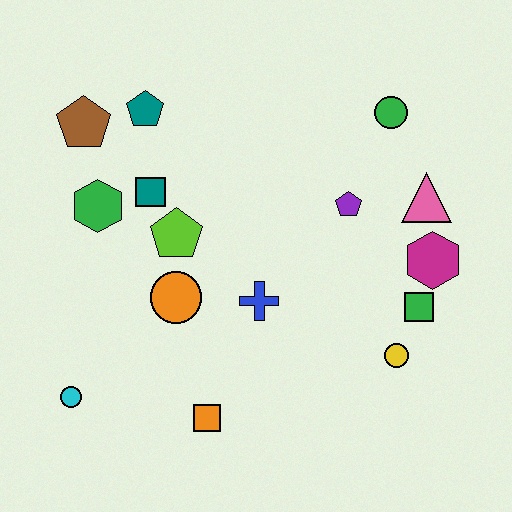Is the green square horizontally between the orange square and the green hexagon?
No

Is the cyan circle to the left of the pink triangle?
Yes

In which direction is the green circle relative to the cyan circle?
The green circle is to the right of the cyan circle.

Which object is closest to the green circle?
The pink triangle is closest to the green circle.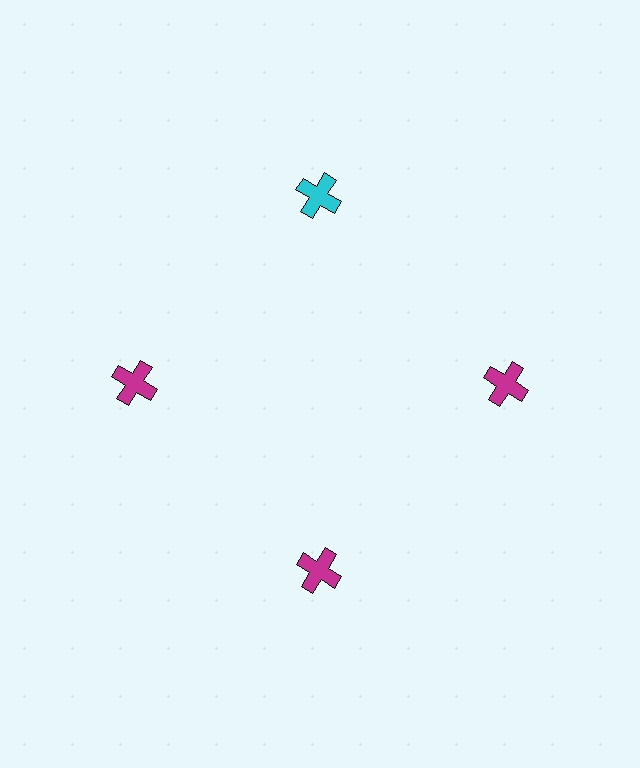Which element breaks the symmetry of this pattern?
The cyan cross at roughly the 12 o'clock position breaks the symmetry. All other shapes are magenta crosses.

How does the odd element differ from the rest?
It has a different color: cyan instead of magenta.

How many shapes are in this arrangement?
There are 4 shapes arranged in a ring pattern.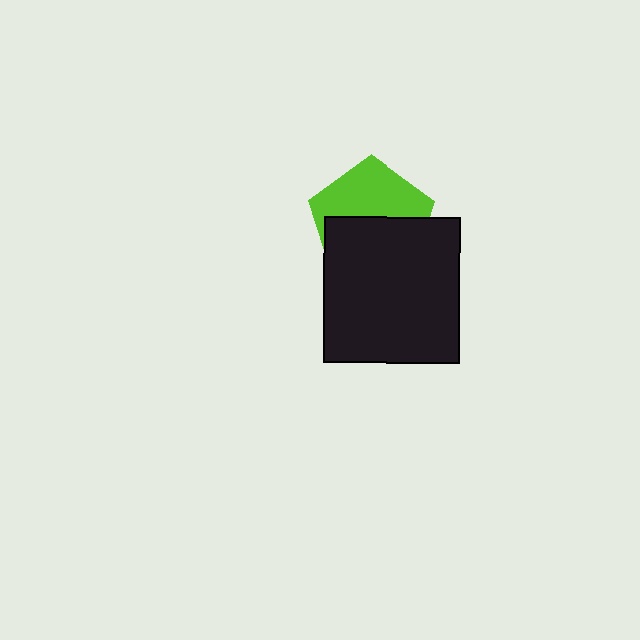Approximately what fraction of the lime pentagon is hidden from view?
Roughly 53% of the lime pentagon is hidden behind the black rectangle.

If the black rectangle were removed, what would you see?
You would see the complete lime pentagon.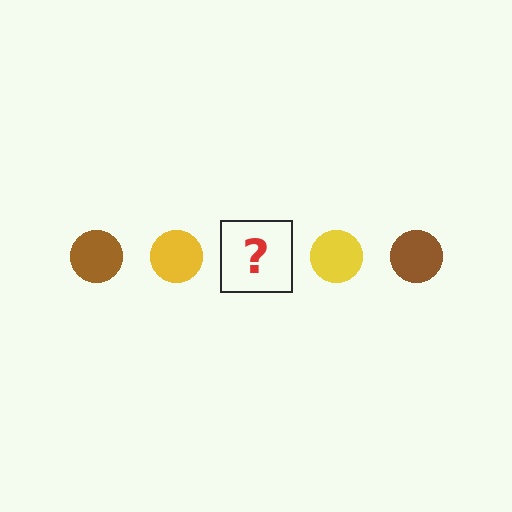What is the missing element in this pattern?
The missing element is a brown circle.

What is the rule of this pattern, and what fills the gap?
The rule is that the pattern cycles through brown, yellow circles. The gap should be filled with a brown circle.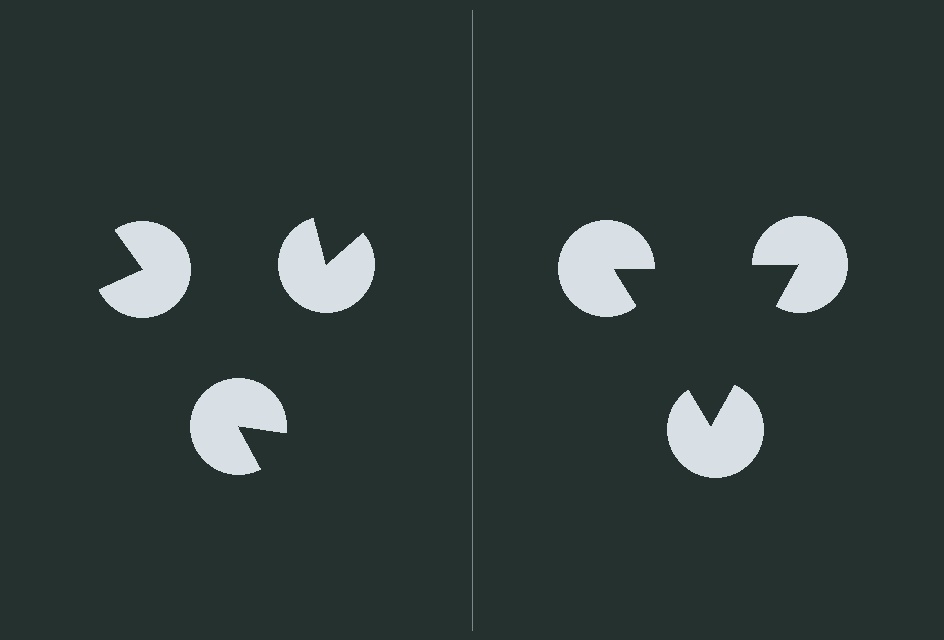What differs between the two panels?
The pac-man discs are positioned identically on both sides; only the wedge orientations differ. On the right they align to a triangle; on the left they are misaligned.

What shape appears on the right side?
An illusory triangle.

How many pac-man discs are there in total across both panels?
6 — 3 on each side.